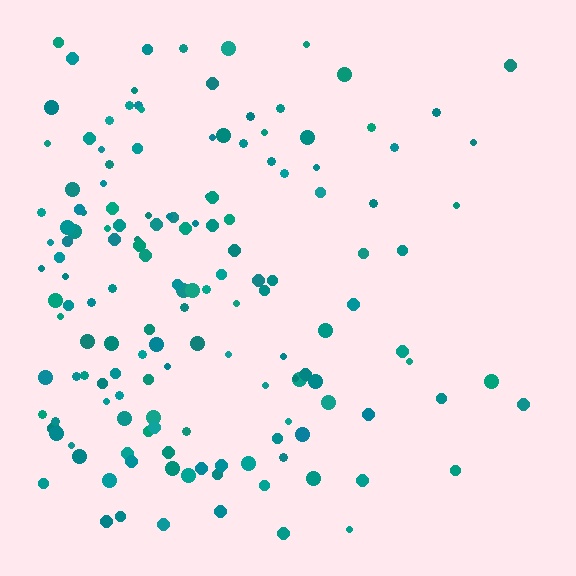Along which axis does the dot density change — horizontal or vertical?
Horizontal.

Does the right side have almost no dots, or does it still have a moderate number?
Still a moderate number, just noticeably fewer than the left.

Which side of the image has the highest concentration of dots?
The left.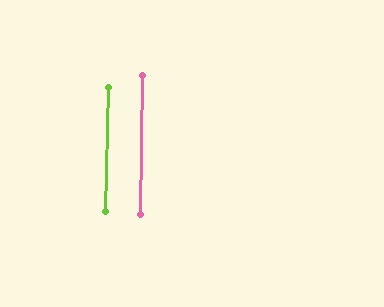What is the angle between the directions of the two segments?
Approximately 0 degrees.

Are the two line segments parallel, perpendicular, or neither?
Parallel — their directions differ by only 0.5°.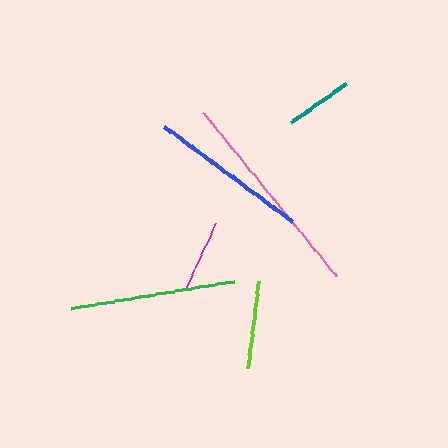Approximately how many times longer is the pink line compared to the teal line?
The pink line is approximately 3.2 times the length of the teal line.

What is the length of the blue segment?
The blue segment is approximately 159 pixels long.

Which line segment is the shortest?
The teal line is the shortest at approximately 67 pixels.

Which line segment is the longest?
The pink line is the longest at approximately 211 pixels.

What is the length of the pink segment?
The pink segment is approximately 211 pixels long.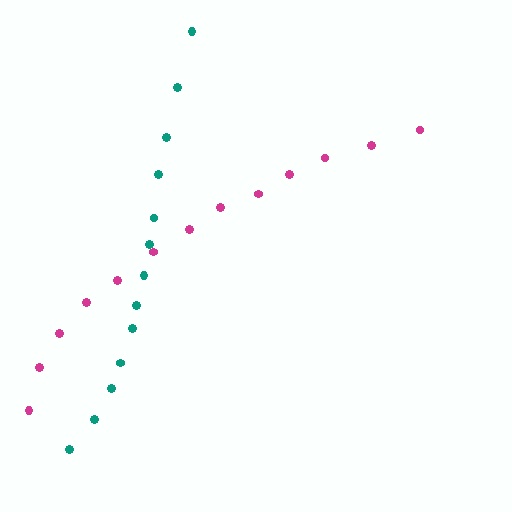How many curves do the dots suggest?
There are 2 distinct paths.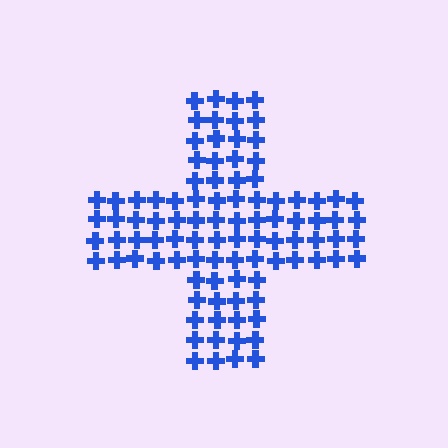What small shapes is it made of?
It is made of small crosses.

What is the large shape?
The large shape is a cross.